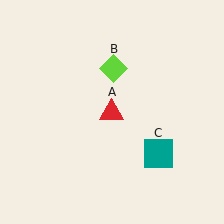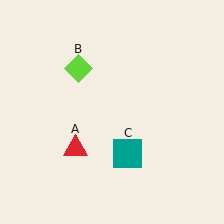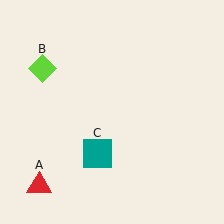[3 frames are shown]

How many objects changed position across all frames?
3 objects changed position: red triangle (object A), lime diamond (object B), teal square (object C).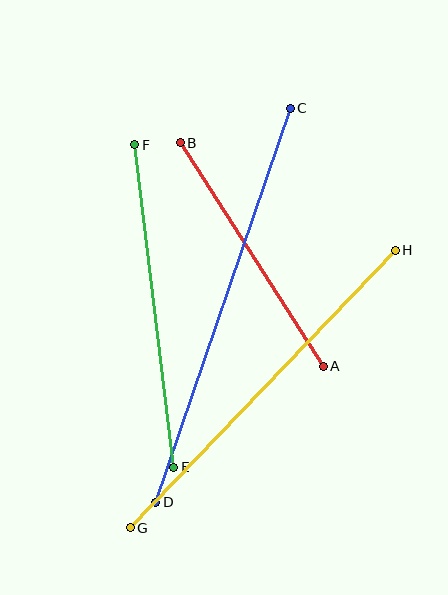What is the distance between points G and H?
The distance is approximately 384 pixels.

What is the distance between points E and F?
The distance is approximately 325 pixels.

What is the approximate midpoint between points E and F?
The midpoint is at approximately (154, 306) pixels.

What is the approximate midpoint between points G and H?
The midpoint is at approximately (263, 389) pixels.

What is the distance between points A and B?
The distance is approximately 265 pixels.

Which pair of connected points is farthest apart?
Points C and D are farthest apart.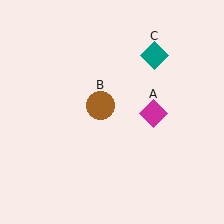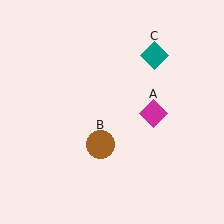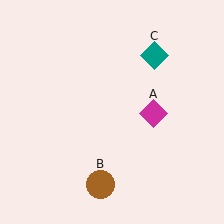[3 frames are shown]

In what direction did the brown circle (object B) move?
The brown circle (object B) moved down.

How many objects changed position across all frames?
1 object changed position: brown circle (object B).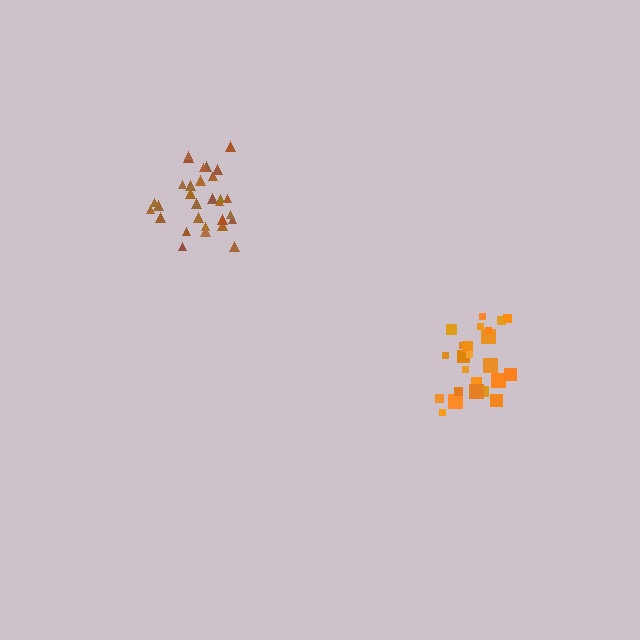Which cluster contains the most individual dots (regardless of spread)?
Brown (33).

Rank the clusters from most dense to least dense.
brown, orange.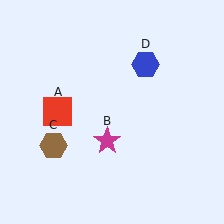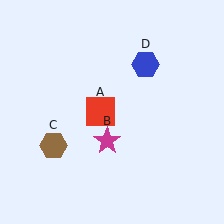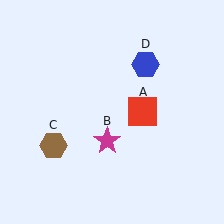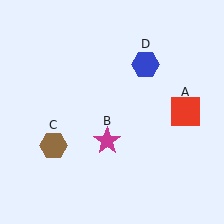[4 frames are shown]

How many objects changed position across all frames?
1 object changed position: red square (object A).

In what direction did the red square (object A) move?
The red square (object A) moved right.